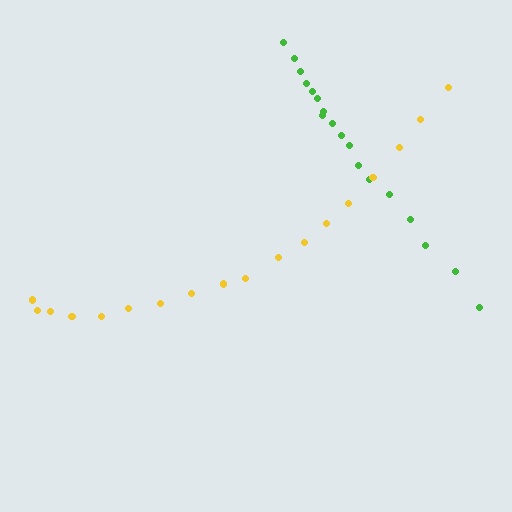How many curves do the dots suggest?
There are 2 distinct paths.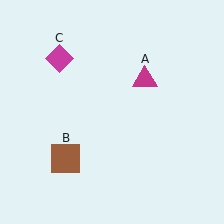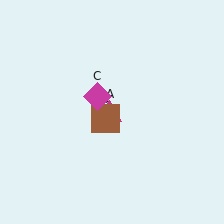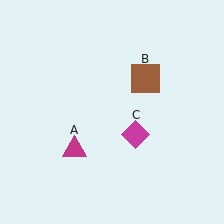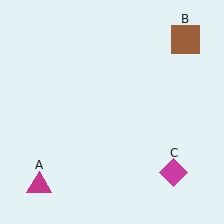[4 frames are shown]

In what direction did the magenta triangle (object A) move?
The magenta triangle (object A) moved down and to the left.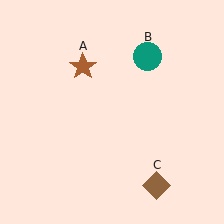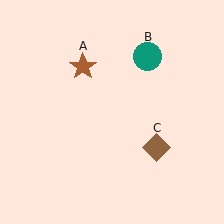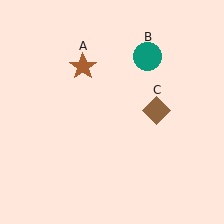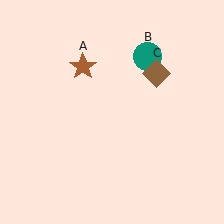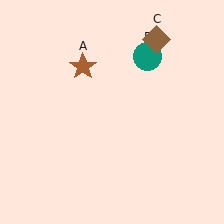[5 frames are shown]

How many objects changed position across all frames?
1 object changed position: brown diamond (object C).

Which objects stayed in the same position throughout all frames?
Brown star (object A) and teal circle (object B) remained stationary.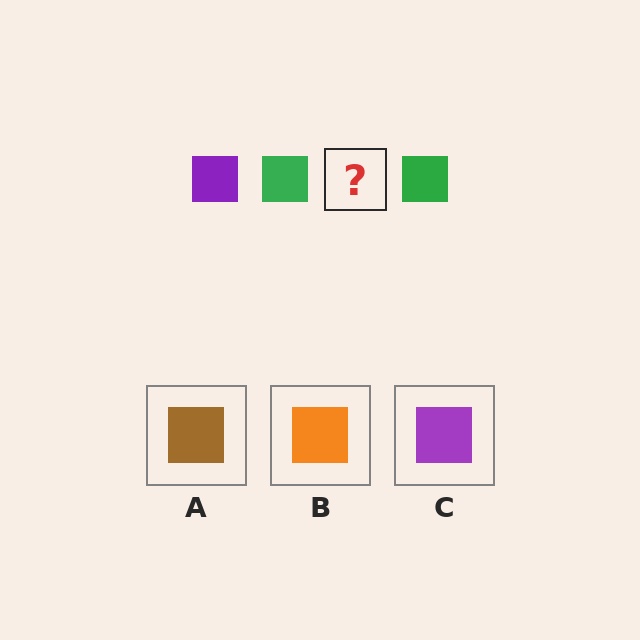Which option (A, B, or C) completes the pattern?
C.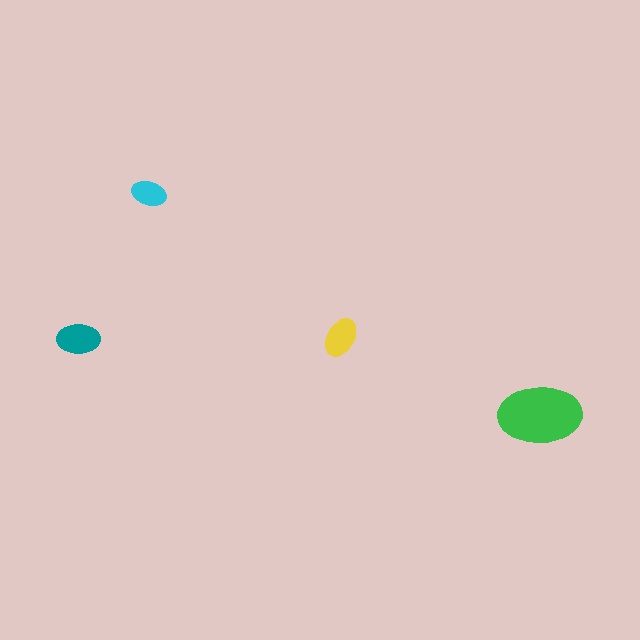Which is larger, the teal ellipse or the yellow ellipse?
The teal one.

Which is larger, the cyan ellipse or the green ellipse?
The green one.